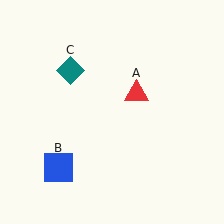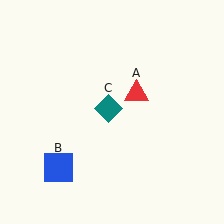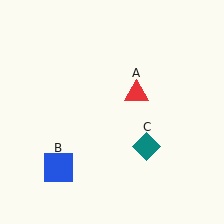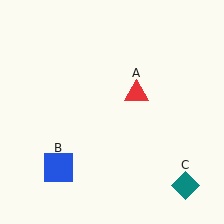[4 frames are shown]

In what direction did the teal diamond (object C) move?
The teal diamond (object C) moved down and to the right.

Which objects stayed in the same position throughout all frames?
Red triangle (object A) and blue square (object B) remained stationary.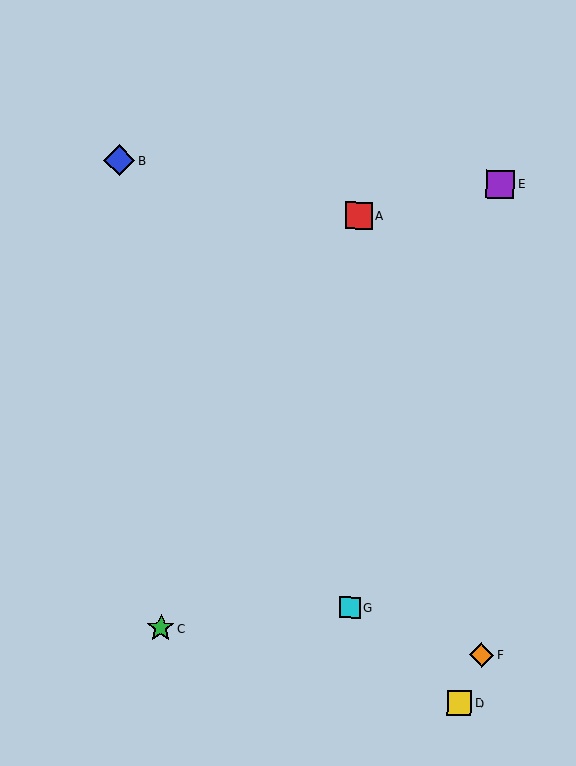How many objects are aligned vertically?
2 objects (A, G) are aligned vertically.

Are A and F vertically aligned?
No, A is at x≈358 and F is at x≈481.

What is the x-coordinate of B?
Object B is at x≈119.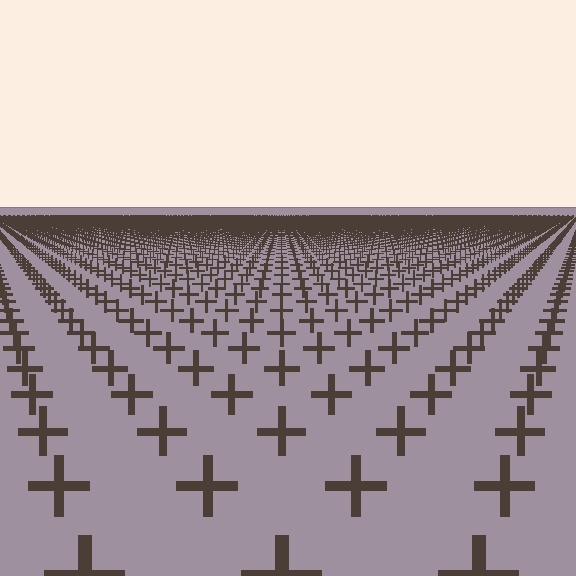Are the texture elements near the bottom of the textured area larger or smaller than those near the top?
Larger. Near the bottom, elements are closer to the viewer and appear at a bigger on-screen size.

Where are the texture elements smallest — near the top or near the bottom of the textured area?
Near the top.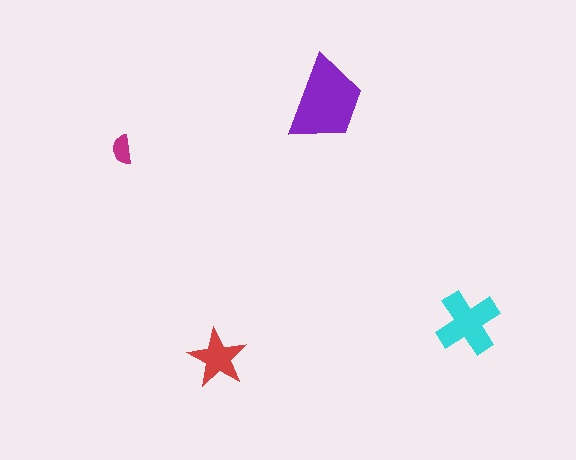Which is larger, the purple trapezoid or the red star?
The purple trapezoid.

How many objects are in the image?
There are 4 objects in the image.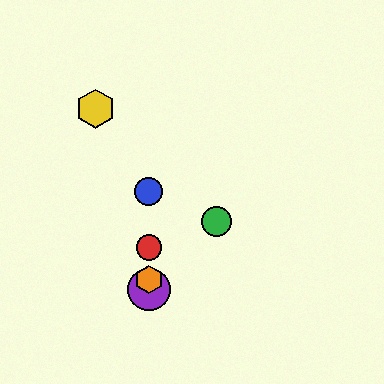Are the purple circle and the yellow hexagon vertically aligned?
No, the purple circle is at x≈149 and the yellow hexagon is at x≈95.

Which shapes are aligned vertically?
The red circle, the blue circle, the purple circle, the orange hexagon are aligned vertically.